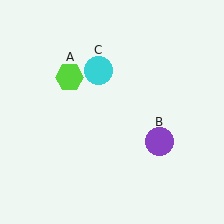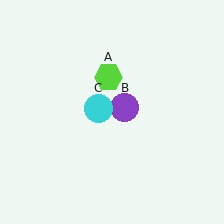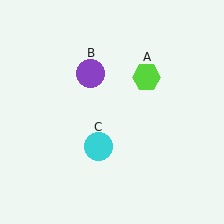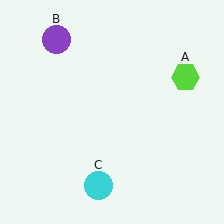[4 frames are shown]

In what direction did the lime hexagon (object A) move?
The lime hexagon (object A) moved right.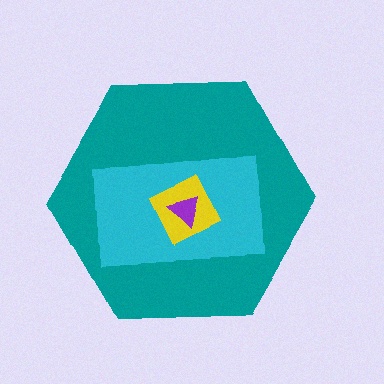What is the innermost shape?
The purple triangle.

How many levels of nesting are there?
4.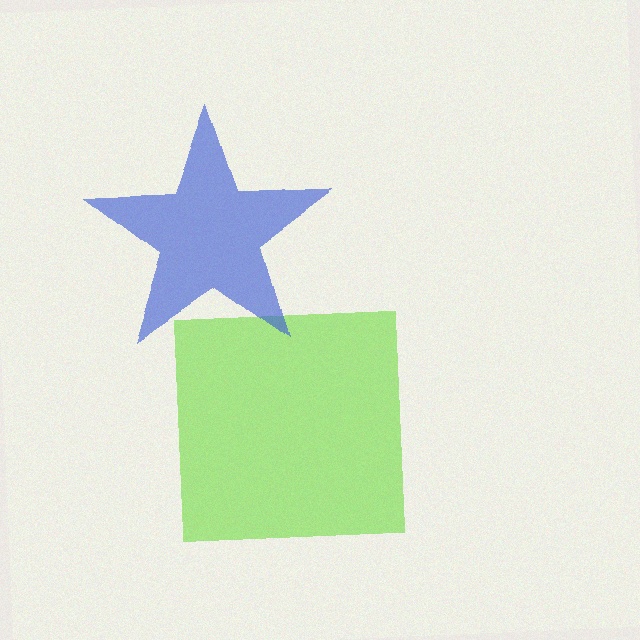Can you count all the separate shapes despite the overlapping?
Yes, there are 2 separate shapes.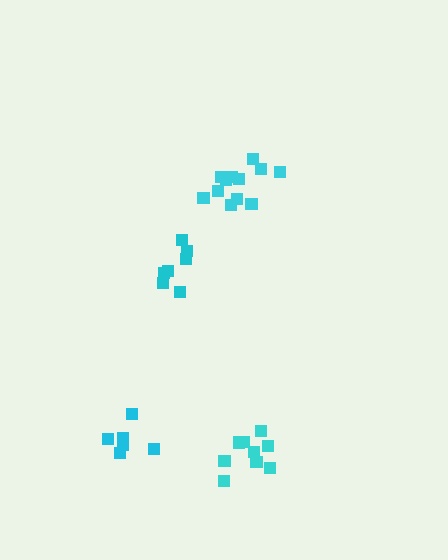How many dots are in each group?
Group 1: 7 dots, Group 2: 9 dots, Group 3: 6 dots, Group 4: 12 dots (34 total).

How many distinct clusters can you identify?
There are 4 distinct clusters.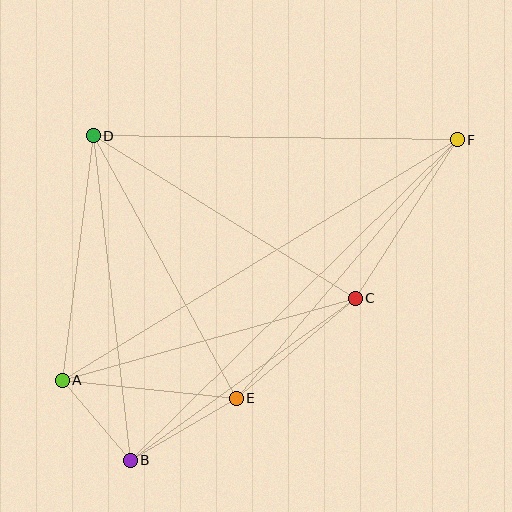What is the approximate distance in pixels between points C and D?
The distance between C and D is approximately 308 pixels.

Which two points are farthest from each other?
Points A and F are farthest from each other.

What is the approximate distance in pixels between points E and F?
The distance between E and F is approximately 340 pixels.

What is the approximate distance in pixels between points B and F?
The distance between B and F is approximately 458 pixels.